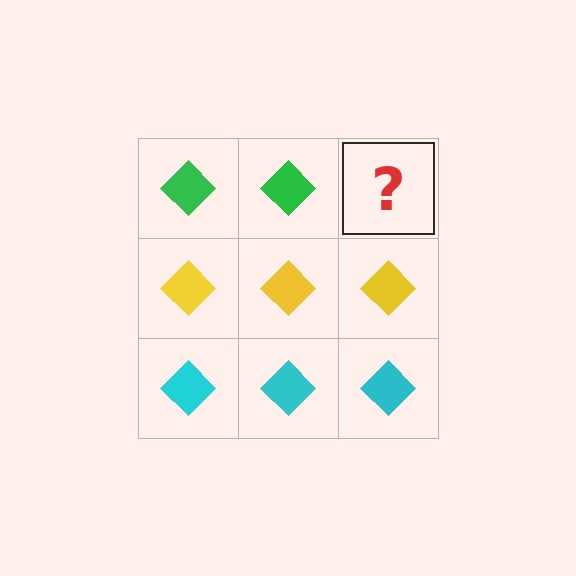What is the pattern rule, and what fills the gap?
The rule is that each row has a consistent color. The gap should be filled with a green diamond.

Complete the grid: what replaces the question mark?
The question mark should be replaced with a green diamond.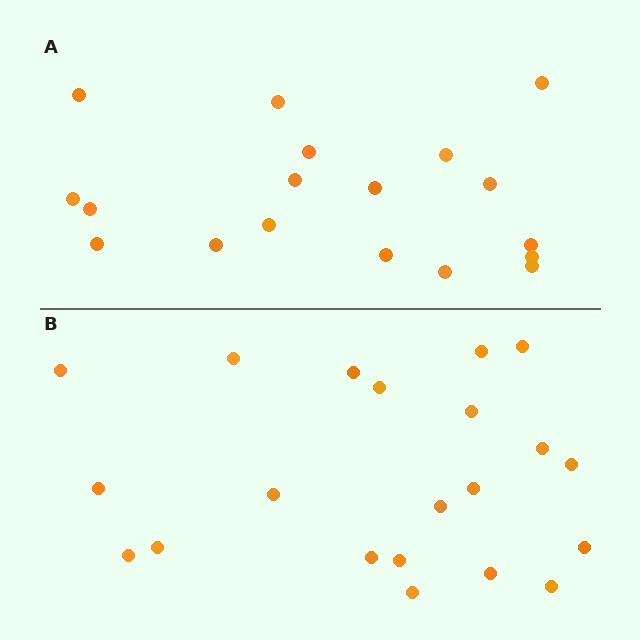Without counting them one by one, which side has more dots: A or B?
Region B (the bottom region) has more dots.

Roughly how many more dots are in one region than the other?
Region B has just a few more — roughly 2 or 3 more dots than region A.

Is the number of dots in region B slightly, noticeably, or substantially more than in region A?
Region B has only slightly more — the two regions are fairly close. The ratio is roughly 1.2 to 1.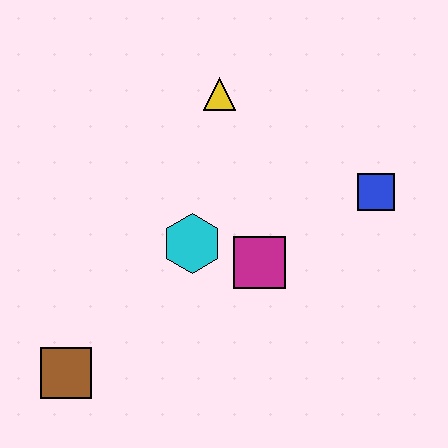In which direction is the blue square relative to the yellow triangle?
The blue square is to the right of the yellow triangle.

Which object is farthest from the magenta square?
The brown square is farthest from the magenta square.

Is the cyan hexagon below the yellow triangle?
Yes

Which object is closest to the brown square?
The cyan hexagon is closest to the brown square.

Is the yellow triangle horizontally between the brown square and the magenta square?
Yes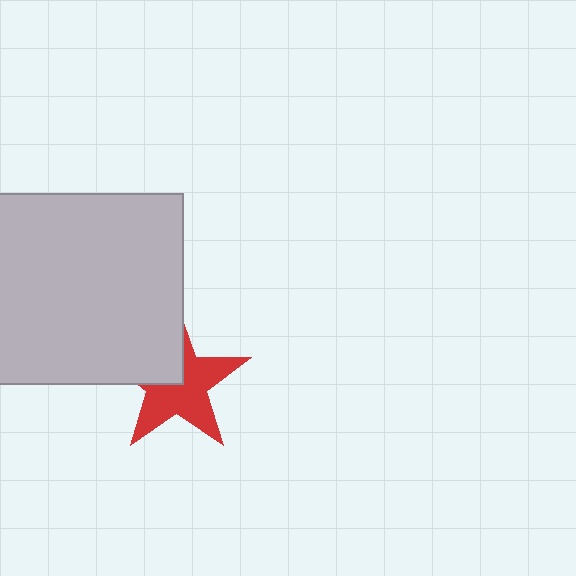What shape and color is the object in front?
The object in front is a light gray rectangle.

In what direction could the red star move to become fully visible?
The red star could move toward the lower-right. That would shift it out from behind the light gray rectangle entirely.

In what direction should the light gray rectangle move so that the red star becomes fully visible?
The light gray rectangle should move toward the upper-left. That is the shortest direction to clear the overlap and leave the red star fully visible.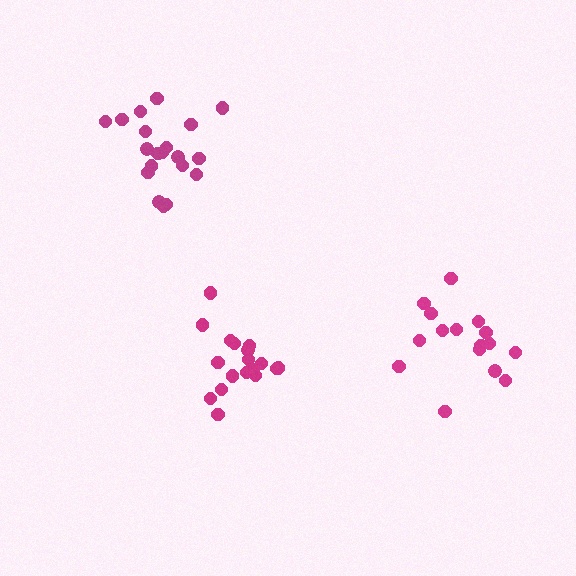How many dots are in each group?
Group 1: 20 dots, Group 2: 18 dots, Group 3: 16 dots (54 total).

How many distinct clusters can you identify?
There are 3 distinct clusters.